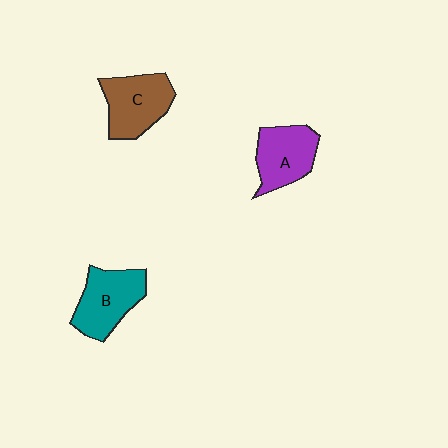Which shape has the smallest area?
Shape A (purple).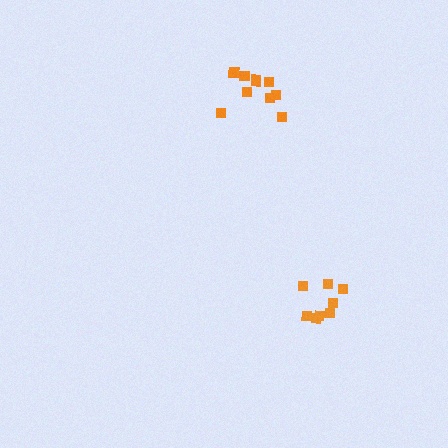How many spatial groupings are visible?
There are 2 spatial groupings.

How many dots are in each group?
Group 1: 8 dots, Group 2: 10 dots (18 total).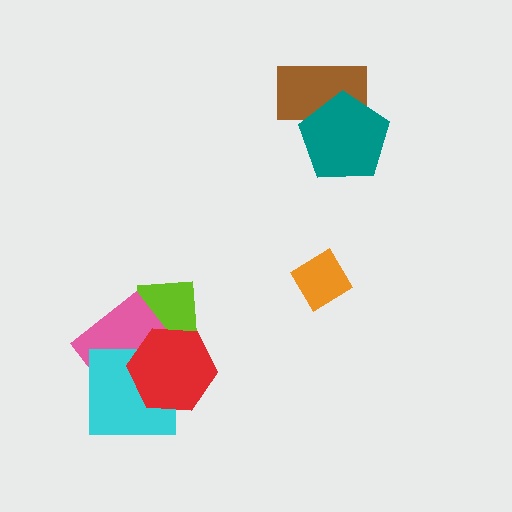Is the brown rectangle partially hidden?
Yes, it is partially covered by another shape.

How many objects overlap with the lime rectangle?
3 objects overlap with the lime rectangle.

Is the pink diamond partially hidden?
Yes, it is partially covered by another shape.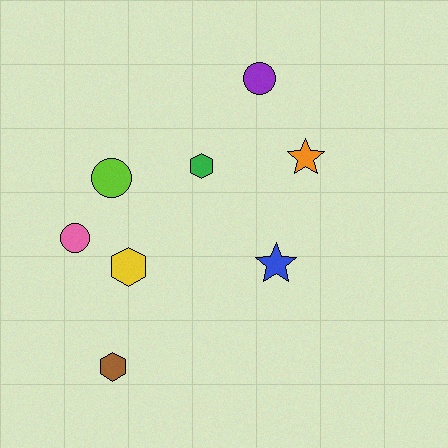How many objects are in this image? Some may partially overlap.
There are 8 objects.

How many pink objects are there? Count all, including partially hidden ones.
There is 1 pink object.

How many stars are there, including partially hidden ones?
There are 2 stars.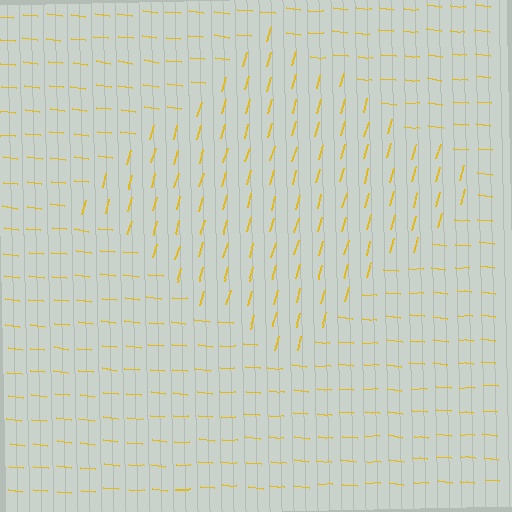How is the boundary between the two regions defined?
The boundary is defined purely by a change in line orientation (approximately 80 degrees difference). All lines are the same color and thickness.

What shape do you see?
I see a diamond.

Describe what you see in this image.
The image is filled with small yellow line segments. A diamond region in the image has lines oriented differently from the surrounding lines, creating a visible texture boundary.